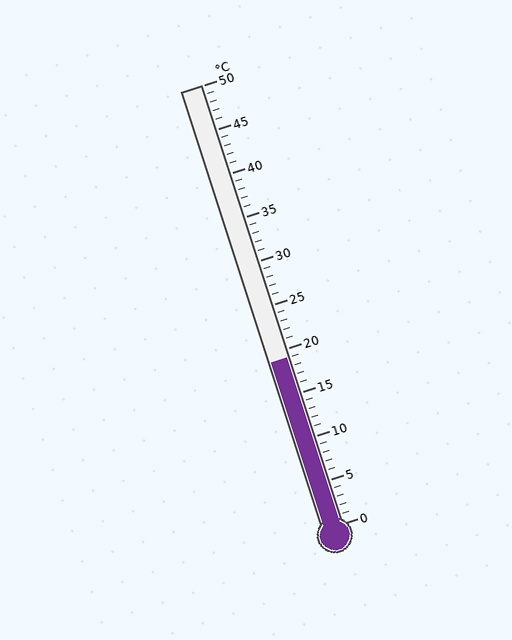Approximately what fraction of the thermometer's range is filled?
The thermometer is filled to approximately 40% of its range.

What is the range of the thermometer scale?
The thermometer scale ranges from 0°C to 50°C.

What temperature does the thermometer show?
The thermometer shows approximately 19°C.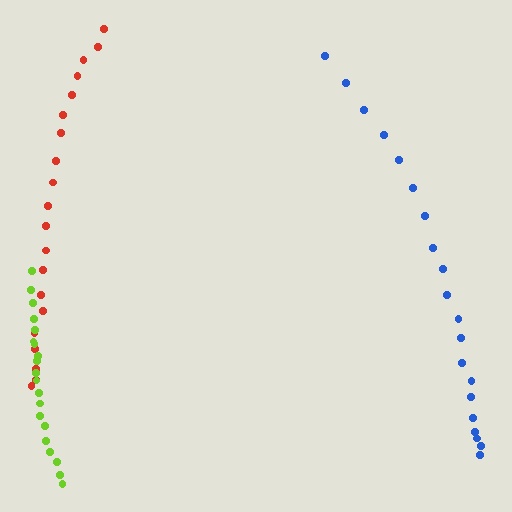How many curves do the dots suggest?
There are 3 distinct paths.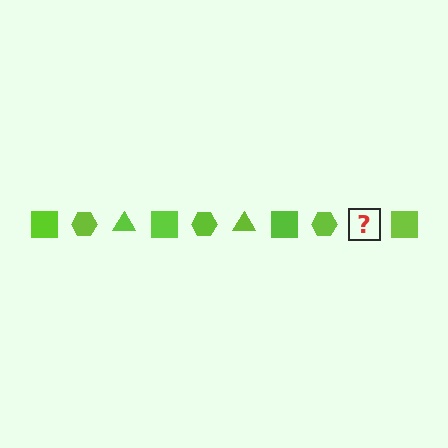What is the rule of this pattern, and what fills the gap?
The rule is that the pattern cycles through square, hexagon, triangle shapes in lime. The gap should be filled with a lime triangle.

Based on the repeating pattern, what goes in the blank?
The blank should be a lime triangle.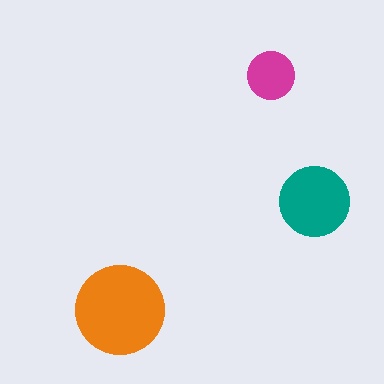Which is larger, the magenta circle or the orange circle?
The orange one.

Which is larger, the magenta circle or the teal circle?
The teal one.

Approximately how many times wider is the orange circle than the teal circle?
About 1.5 times wider.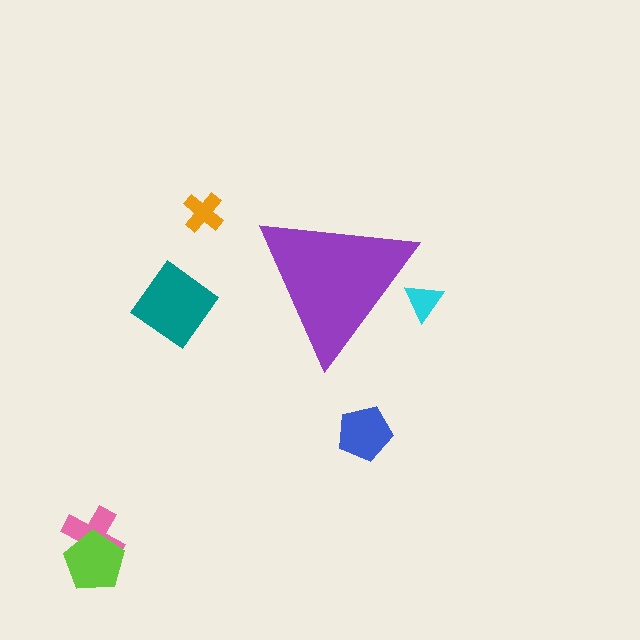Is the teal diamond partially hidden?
No, the teal diamond is fully visible.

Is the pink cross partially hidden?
No, the pink cross is fully visible.